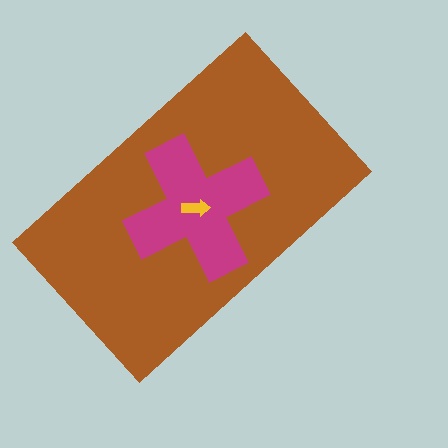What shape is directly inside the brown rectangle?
The magenta cross.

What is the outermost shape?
The brown rectangle.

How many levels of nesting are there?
3.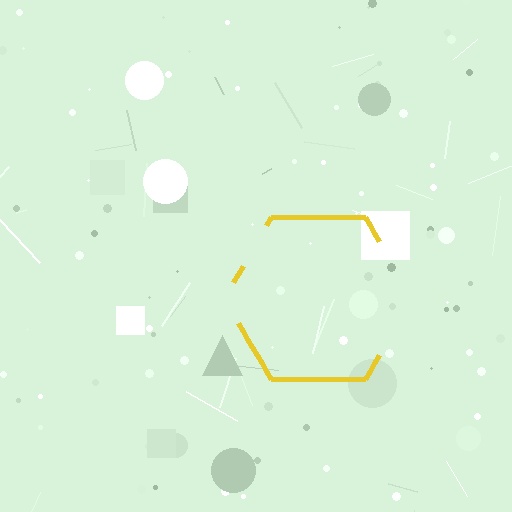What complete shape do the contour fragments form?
The contour fragments form a hexagon.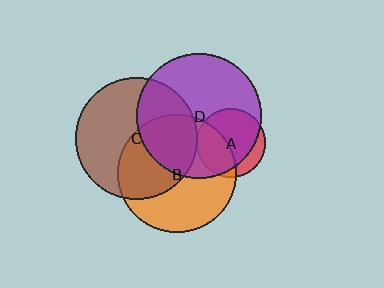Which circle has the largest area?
Circle D (purple).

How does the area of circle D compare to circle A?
Approximately 3.3 times.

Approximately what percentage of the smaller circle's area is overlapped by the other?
Approximately 40%.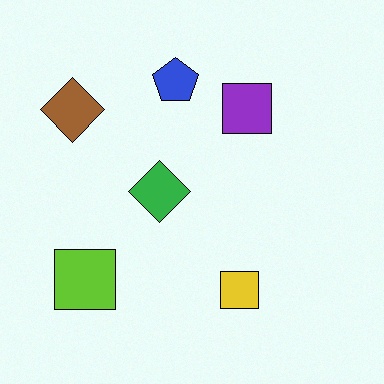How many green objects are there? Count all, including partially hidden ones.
There is 1 green object.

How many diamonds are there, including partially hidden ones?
There are 2 diamonds.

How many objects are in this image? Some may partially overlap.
There are 6 objects.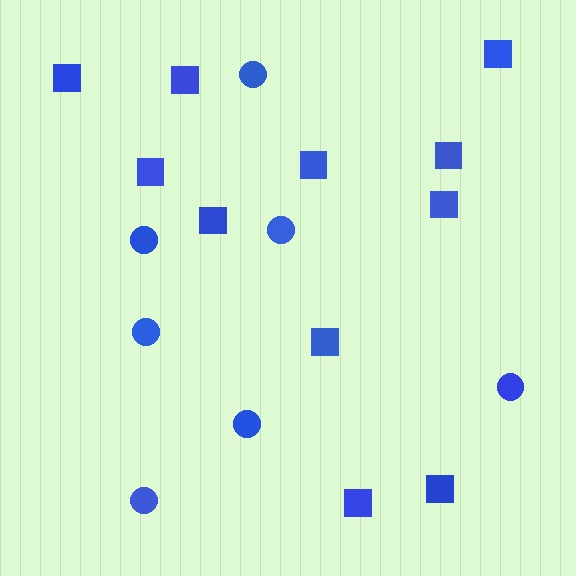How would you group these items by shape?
There are 2 groups: one group of squares (11) and one group of circles (7).